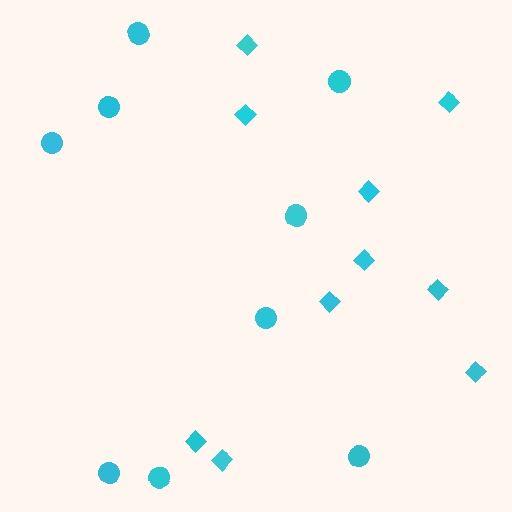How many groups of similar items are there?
There are 2 groups: one group of diamonds (10) and one group of circles (9).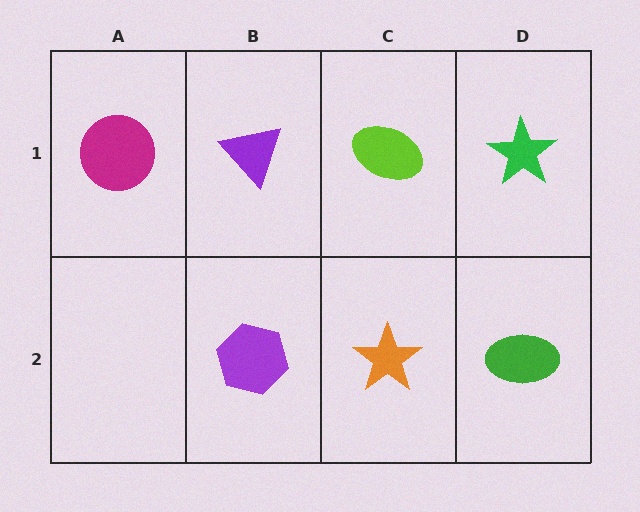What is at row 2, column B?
A purple hexagon.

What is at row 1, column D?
A green star.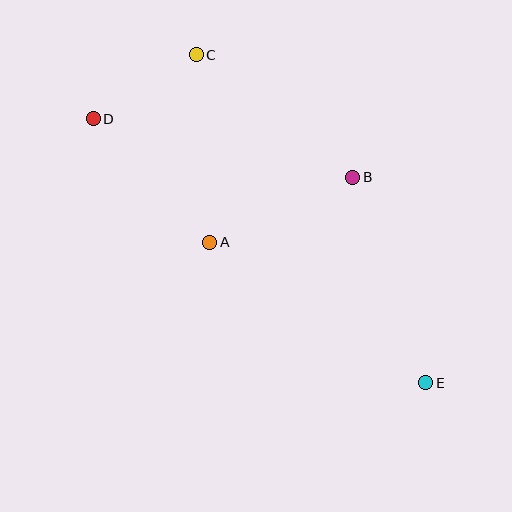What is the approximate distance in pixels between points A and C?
The distance between A and C is approximately 188 pixels.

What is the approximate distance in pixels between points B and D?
The distance between B and D is approximately 266 pixels.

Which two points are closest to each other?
Points C and D are closest to each other.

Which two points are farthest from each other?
Points D and E are farthest from each other.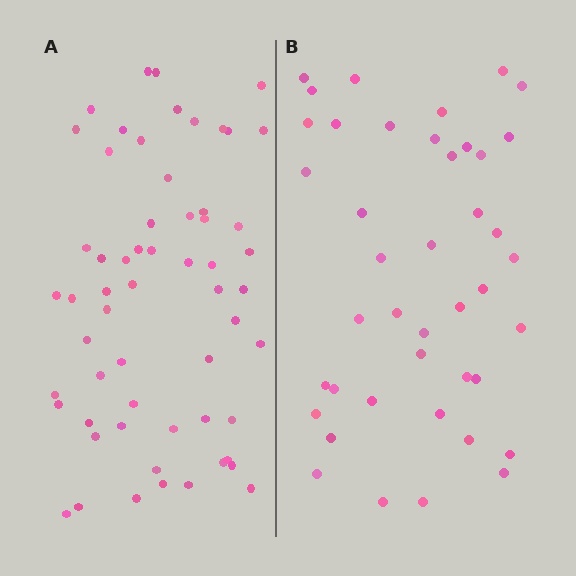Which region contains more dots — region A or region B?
Region A (the left region) has more dots.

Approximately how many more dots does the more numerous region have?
Region A has approximately 15 more dots than region B.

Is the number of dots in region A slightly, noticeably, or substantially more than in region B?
Region A has noticeably more, but not dramatically so. The ratio is roughly 1.4 to 1.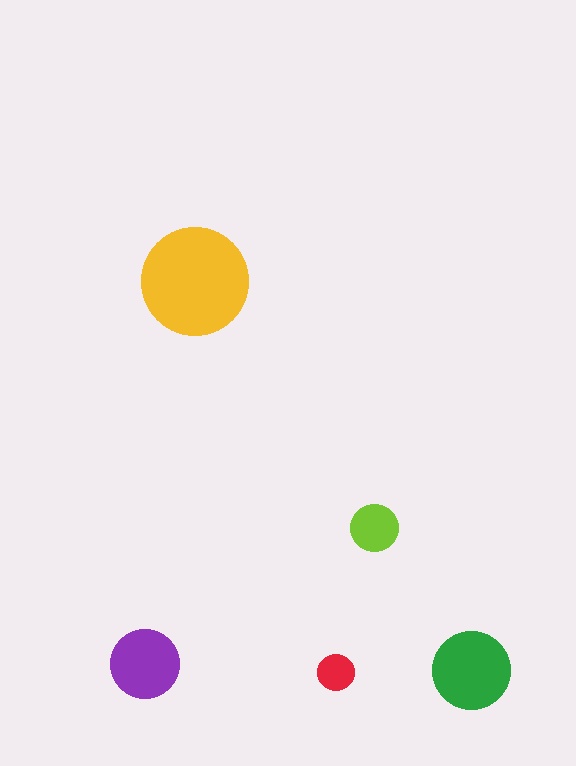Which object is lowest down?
The red circle is bottommost.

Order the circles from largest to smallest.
the yellow one, the green one, the purple one, the lime one, the red one.